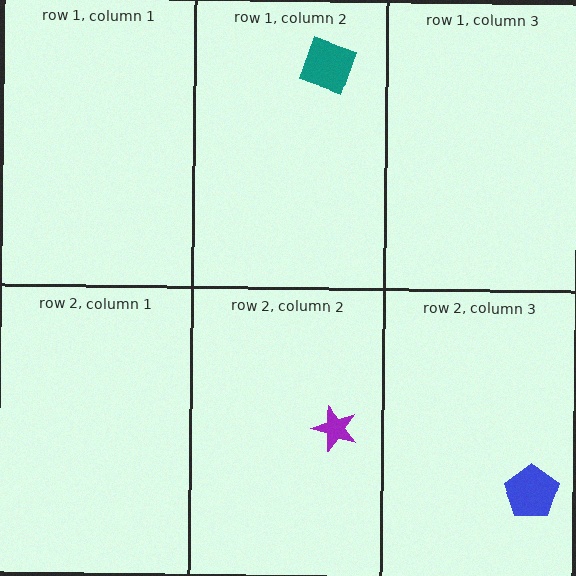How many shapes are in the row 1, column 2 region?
1.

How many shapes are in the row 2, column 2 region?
1.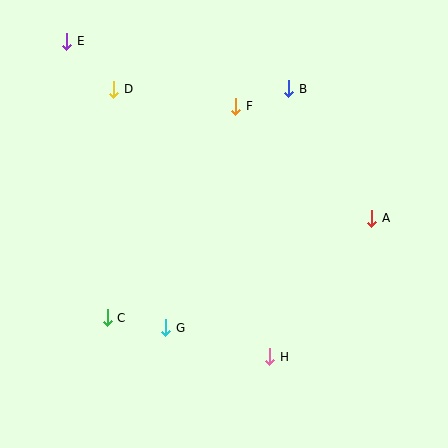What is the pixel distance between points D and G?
The distance between D and G is 244 pixels.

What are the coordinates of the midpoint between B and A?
The midpoint between B and A is at (330, 154).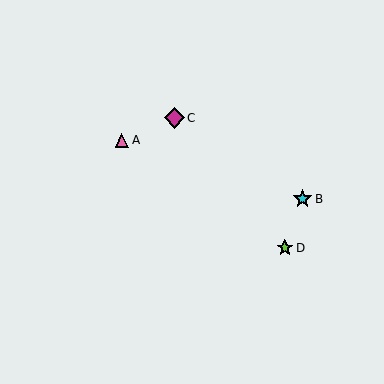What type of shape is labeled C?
Shape C is a magenta diamond.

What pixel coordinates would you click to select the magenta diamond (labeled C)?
Click at (174, 118) to select the magenta diamond C.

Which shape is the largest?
The magenta diamond (labeled C) is the largest.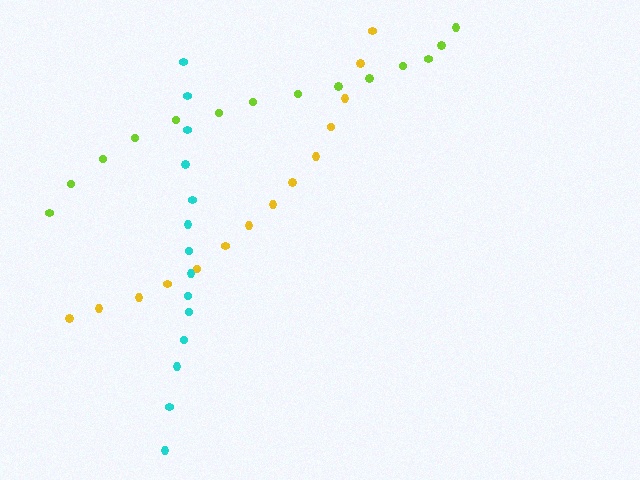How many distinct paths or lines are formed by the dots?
There are 3 distinct paths.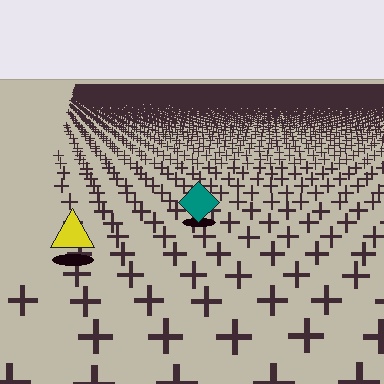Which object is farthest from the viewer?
The teal diamond is farthest from the viewer. It appears smaller and the ground texture around it is denser.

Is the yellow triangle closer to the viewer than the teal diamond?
Yes. The yellow triangle is closer — you can tell from the texture gradient: the ground texture is coarser near it.